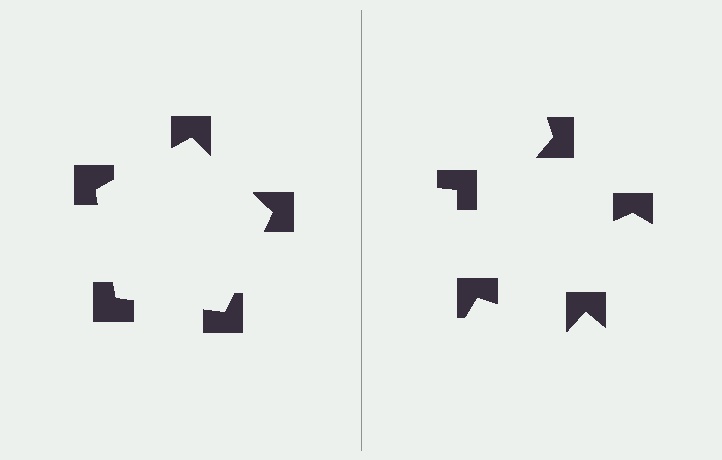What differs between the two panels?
The notched squares are positioned identically on both sides; only the wedge orientations differ. On the left they align to a pentagon; on the right they are misaligned.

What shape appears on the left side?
An illusory pentagon.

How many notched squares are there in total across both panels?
10 — 5 on each side.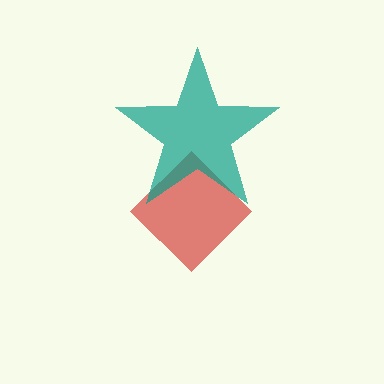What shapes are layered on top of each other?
The layered shapes are: a red diamond, a teal star.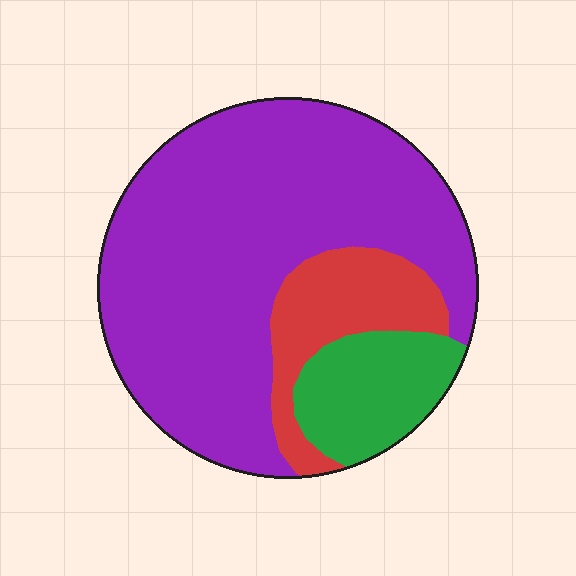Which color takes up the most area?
Purple, at roughly 70%.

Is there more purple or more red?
Purple.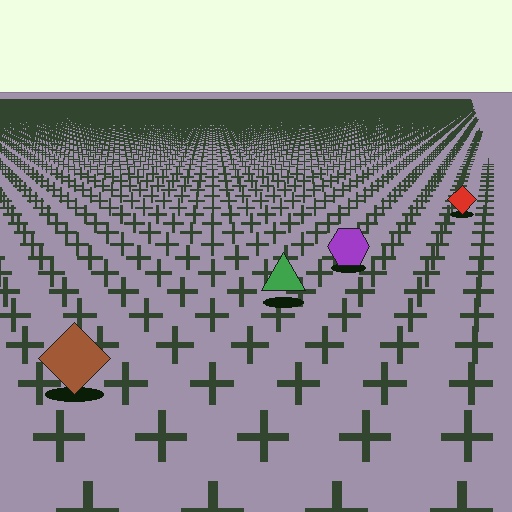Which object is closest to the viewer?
The brown diamond is closest. The texture marks near it are larger and more spread out.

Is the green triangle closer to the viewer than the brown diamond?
No. The brown diamond is closer — you can tell from the texture gradient: the ground texture is coarser near it.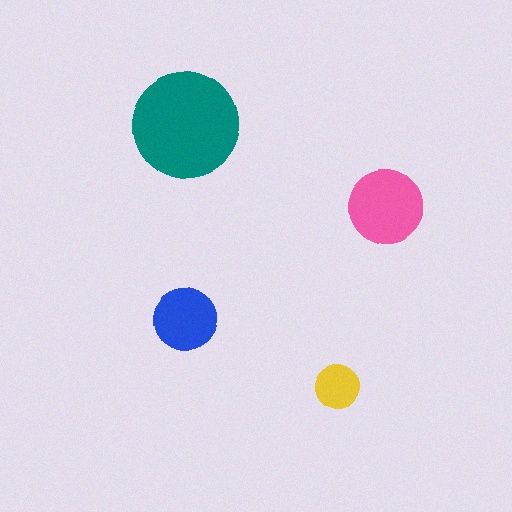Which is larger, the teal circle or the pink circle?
The teal one.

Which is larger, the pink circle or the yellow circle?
The pink one.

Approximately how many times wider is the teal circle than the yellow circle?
About 2.5 times wider.